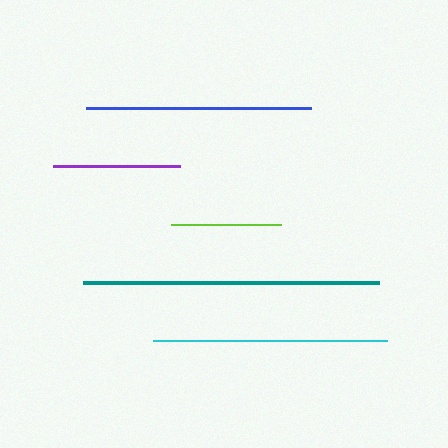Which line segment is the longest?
The teal line is the longest at approximately 296 pixels.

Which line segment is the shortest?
The lime line is the shortest at approximately 110 pixels.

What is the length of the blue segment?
The blue segment is approximately 225 pixels long.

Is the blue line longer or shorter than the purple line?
The blue line is longer than the purple line.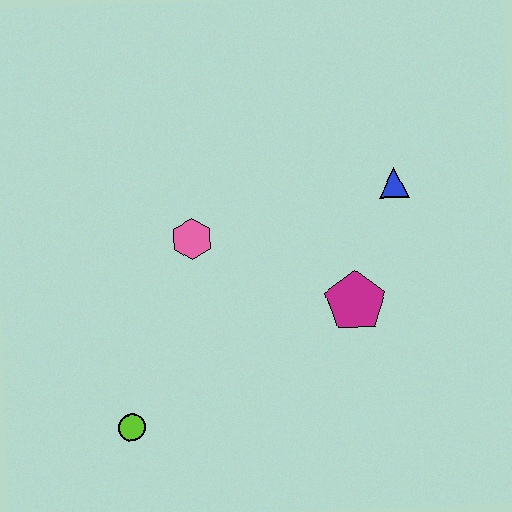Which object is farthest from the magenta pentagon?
The lime circle is farthest from the magenta pentagon.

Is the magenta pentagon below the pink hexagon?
Yes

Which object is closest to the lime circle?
The pink hexagon is closest to the lime circle.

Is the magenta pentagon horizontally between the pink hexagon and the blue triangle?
Yes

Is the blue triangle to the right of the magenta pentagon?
Yes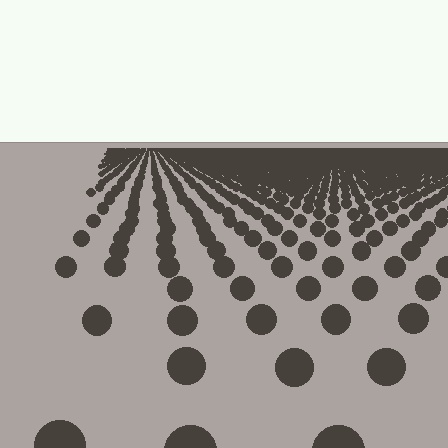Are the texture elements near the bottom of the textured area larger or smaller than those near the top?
Larger. Near the bottom, elements are closer to the viewer and appear at a bigger on-screen size.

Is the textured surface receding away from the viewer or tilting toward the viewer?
The surface is receding away from the viewer. Texture elements get smaller and denser toward the top.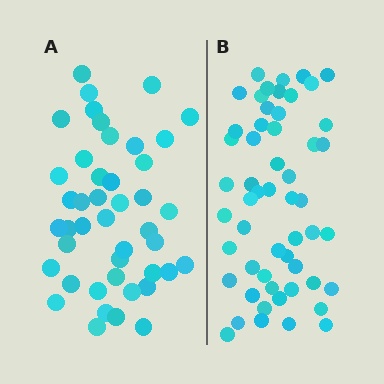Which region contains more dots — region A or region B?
Region B (the right region) has more dots.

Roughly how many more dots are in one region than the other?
Region B has roughly 10 or so more dots than region A.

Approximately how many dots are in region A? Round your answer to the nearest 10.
About 40 dots. (The exact count is 44, which rounds to 40.)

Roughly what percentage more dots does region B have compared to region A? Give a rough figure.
About 25% more.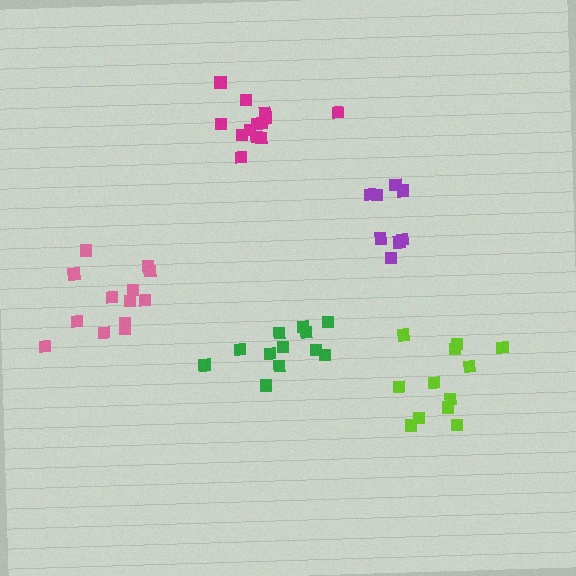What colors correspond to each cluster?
The clusters are colored: pink, magenta, purple, green, lime.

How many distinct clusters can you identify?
There are 5 distinct clusters.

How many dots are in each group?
Group 1: 13 dots, Group 2: 13 dots, Group 3: 8 dots, Group 4: 12 dots, Group 5: 12 dots (58 total).